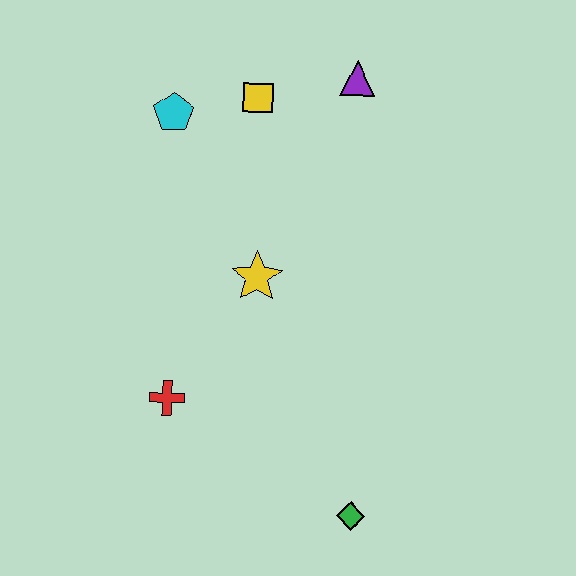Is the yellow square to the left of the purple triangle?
Yes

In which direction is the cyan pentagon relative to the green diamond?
The cyan pentagon is above the green diamond.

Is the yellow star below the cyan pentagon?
Yes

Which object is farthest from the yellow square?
The green diamond is farthest from the yellow square.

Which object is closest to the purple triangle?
The yellow square is closest to the purple triangle.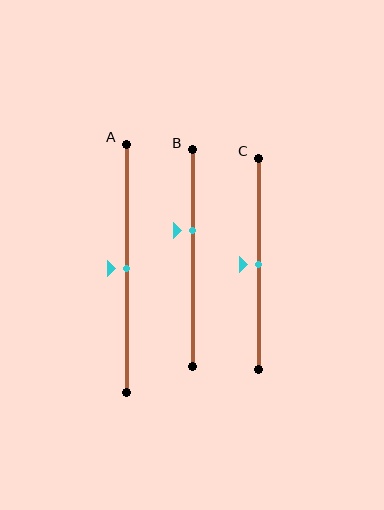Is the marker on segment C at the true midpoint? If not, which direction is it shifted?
Yes, the marker on segment C is at the true midpoint.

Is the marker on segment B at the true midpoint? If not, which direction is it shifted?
No, the marker on segment B is shifted upward by about 13% of the segment length.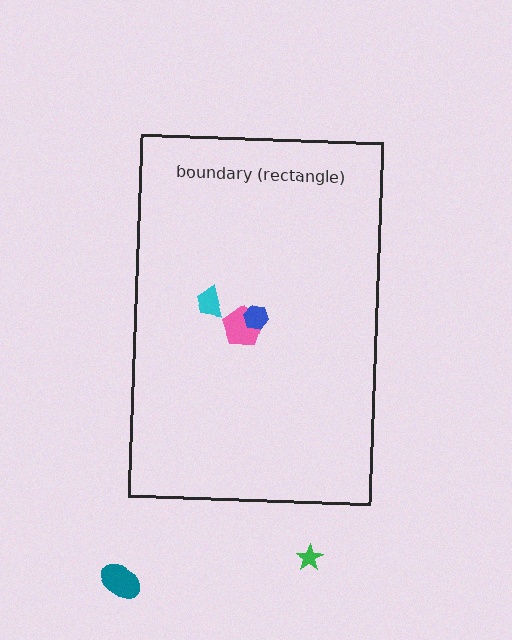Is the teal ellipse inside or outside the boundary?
Outside.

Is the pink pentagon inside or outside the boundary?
Inside.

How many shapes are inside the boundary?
3 inside, 2 outside.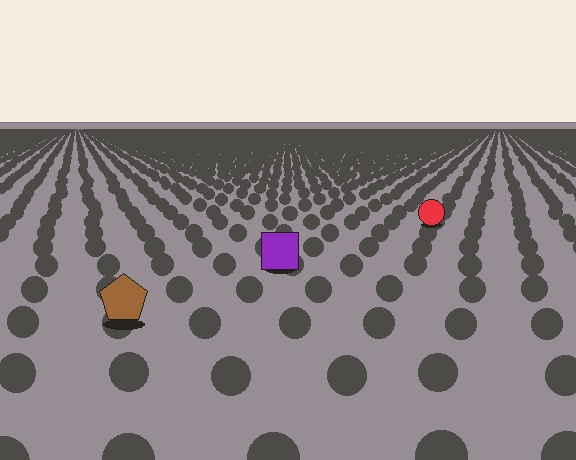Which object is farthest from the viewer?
The red circle is farthest from the viewer. It appears smaller and the ground texture around it is denser.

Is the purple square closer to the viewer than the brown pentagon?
No. The brown pentagon is closer — you can tell from the texture gradient: the ground texture is coarser near it.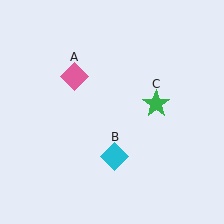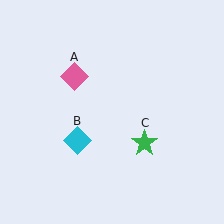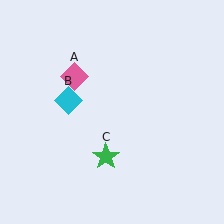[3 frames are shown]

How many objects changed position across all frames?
2 objects changed position: cyan diamond (object B), green star (object C).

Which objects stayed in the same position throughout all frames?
Pink diamond (object A) remained stationary.